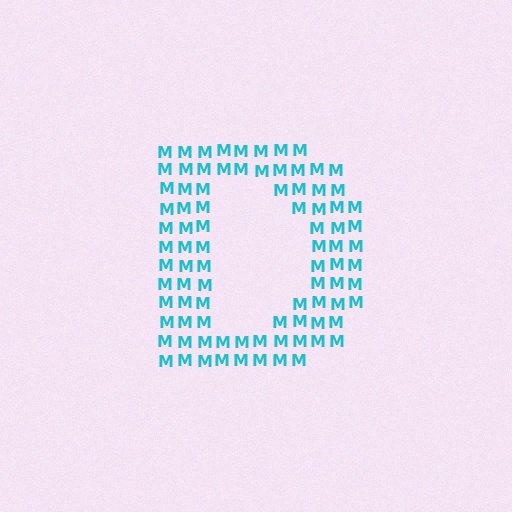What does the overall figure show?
The overall figure shows the letter D.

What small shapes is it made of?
It is made of small letter M's.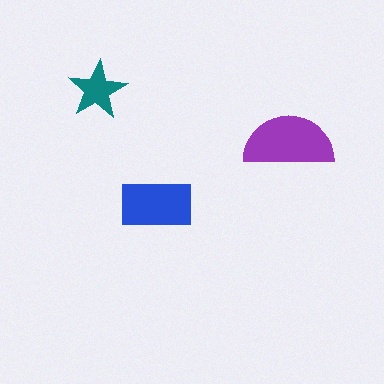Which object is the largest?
The purple semicircle.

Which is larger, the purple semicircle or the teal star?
The purple semicircle.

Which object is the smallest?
The teal star.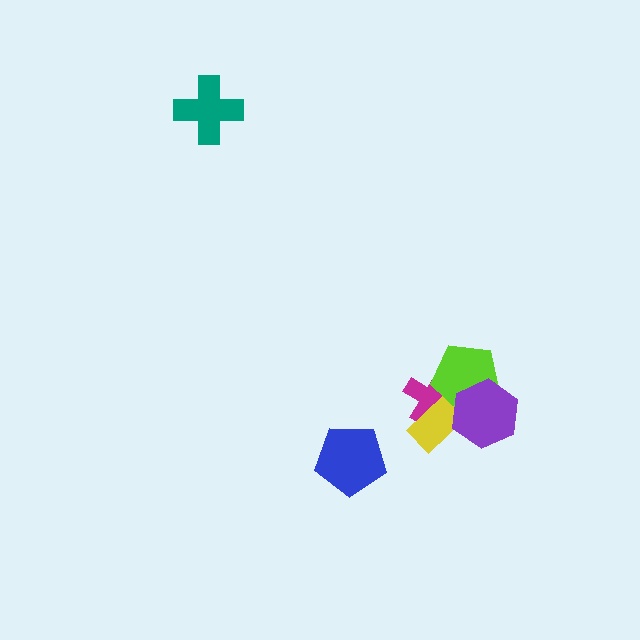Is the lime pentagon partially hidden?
Yes, it is partially covered by another shape.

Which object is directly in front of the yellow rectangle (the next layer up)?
The lime pentagon is directly in front of the yellow rectangle.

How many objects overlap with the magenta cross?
2 objects overlap with the magenta cross.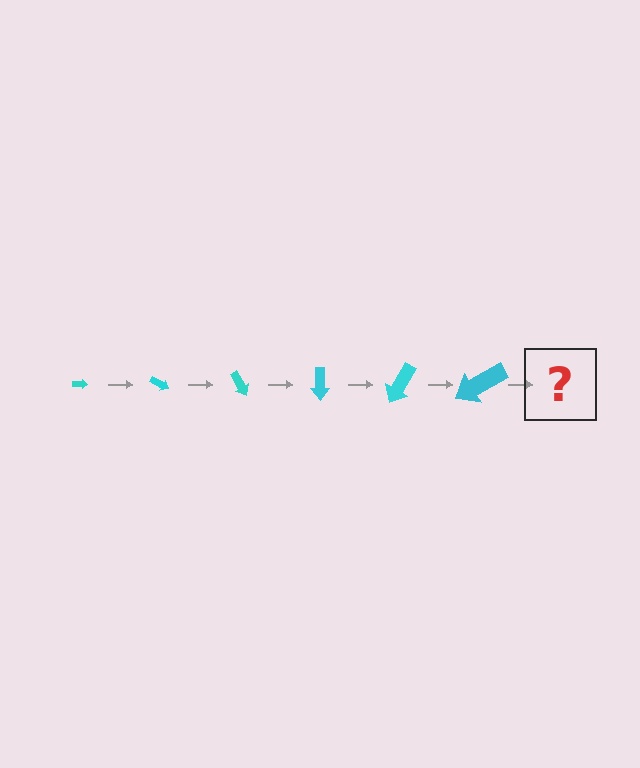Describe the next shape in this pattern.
It should be an arrow, larger than the previous one and rotated 180 degrees from the start.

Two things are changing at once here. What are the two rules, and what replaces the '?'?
The two rules are that the arrow grows larger each step and it rotates 30 degrees each step. The '?' should be an arrow, larger than the previous one and rotated 180 degrees from the start.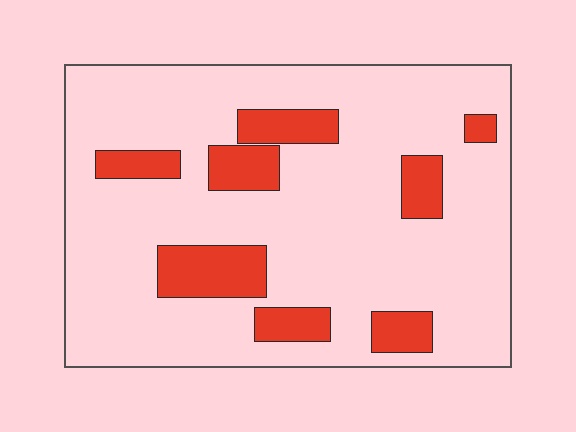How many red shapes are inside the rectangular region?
8.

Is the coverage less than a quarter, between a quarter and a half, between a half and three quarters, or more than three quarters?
Less than a quarter.